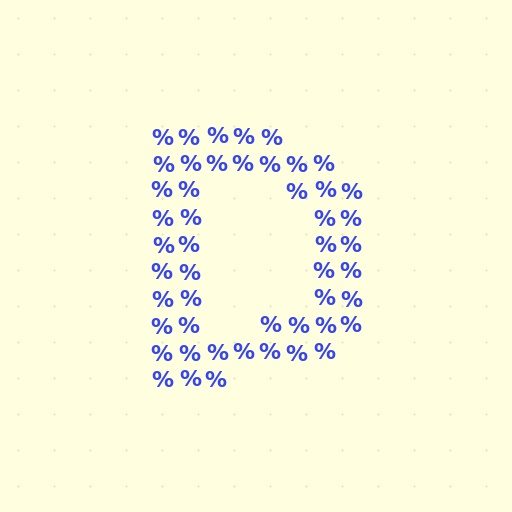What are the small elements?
The small elements are percent signs.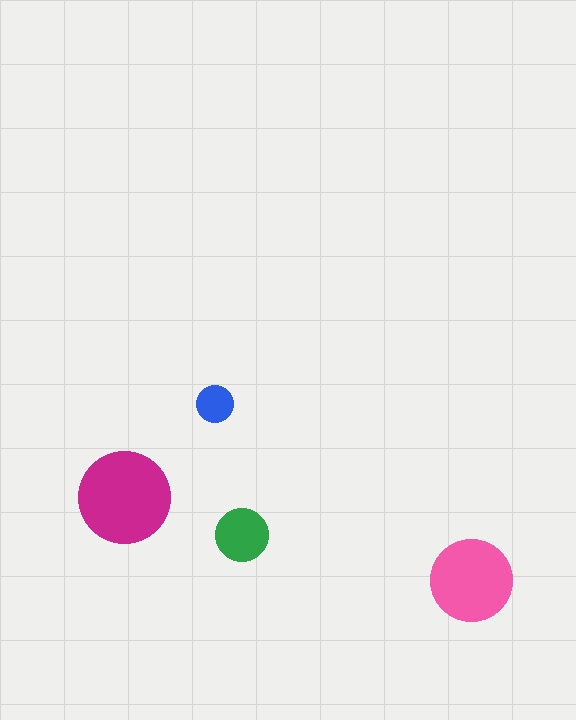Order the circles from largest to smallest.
the magenta one, the pink one, the green one, the blue one.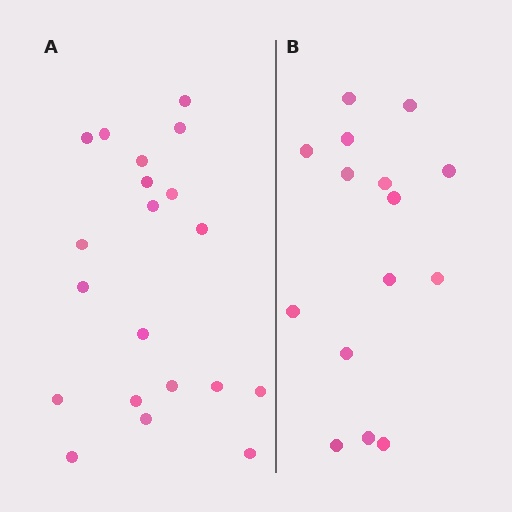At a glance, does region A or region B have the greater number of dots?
Region A (the left region) has more dots.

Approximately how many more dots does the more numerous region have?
Region A has about 5 more dots than region B.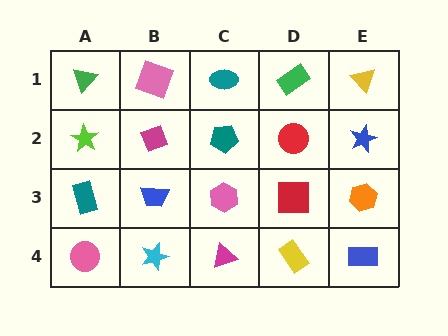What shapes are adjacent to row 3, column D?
A red circle (row 2, column D), a yellow rectangle (row 4, column D), a pink hexagon (row 3, column C), an orange hexagon (row 3, column E).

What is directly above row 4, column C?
A pink hexagon.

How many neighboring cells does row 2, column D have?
4.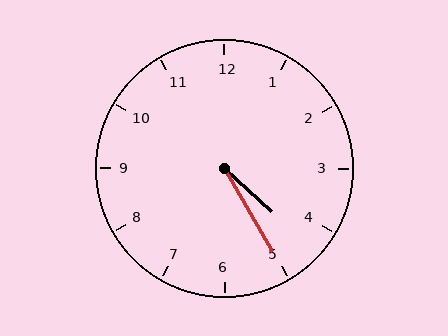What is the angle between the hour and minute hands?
Approximately 18 degrees.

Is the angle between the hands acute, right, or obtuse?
It is acute.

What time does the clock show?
4:25.